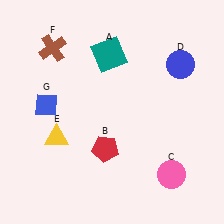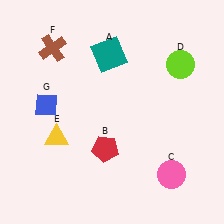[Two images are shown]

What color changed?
The circle (D) changed from blue in Image 1 to lime in Image 2.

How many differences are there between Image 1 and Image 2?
There is 1 difference between the two images.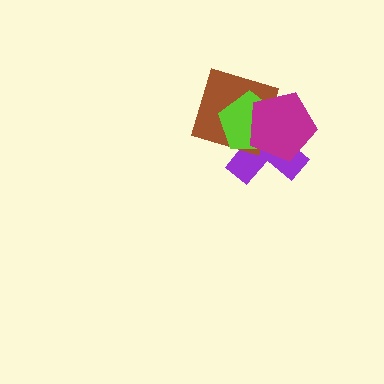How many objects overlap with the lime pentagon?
3 objects overlap with the lime pentagon.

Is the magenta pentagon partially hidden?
No, no other shape covers it.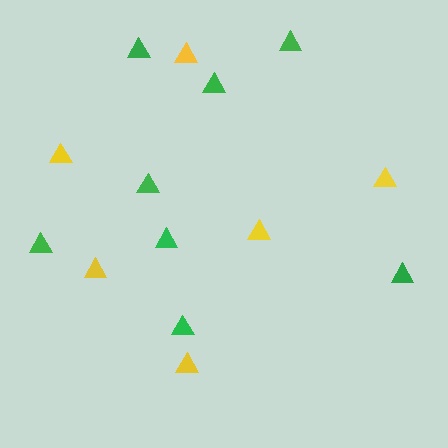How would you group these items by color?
There are 2 groups: one group of yellow triangles (6) and one group of green triangles (8).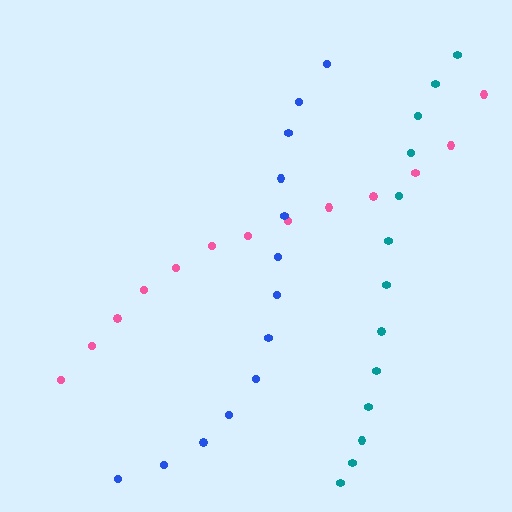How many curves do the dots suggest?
There are 3 distinct paths.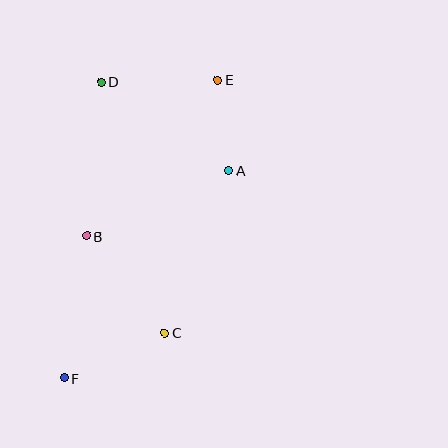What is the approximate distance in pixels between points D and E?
The distance between D and E is approximately 116 pixels.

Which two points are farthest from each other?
Points E and F are farthest from each other.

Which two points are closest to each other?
Points A and E are closest to each other.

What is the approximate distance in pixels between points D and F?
The distance between D and F is approximately 298 pixels.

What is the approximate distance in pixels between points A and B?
The distance between A and B is approximately 157 pixels.